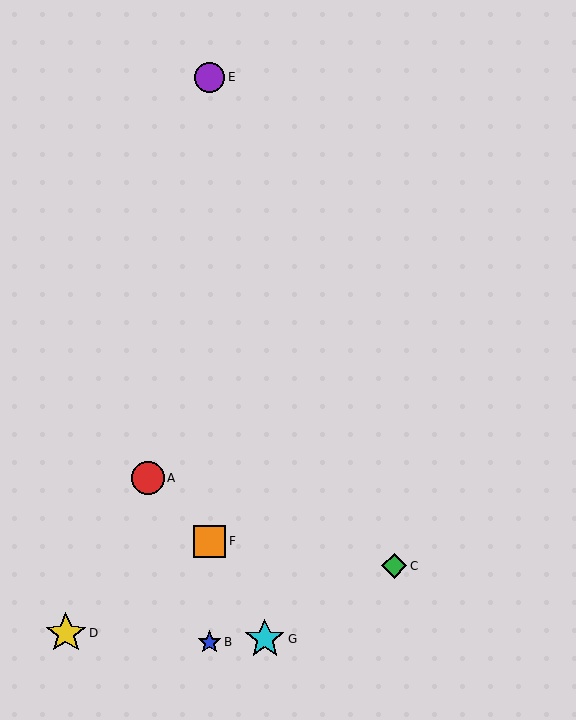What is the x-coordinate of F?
Object F is at x≈210.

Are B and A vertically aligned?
No, B is at x≈210 and A is at x≈148.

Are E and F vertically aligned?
Yes, both are at x≈210.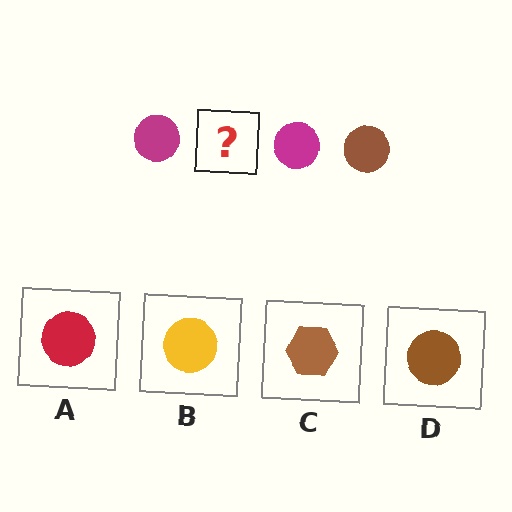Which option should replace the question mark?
Option D.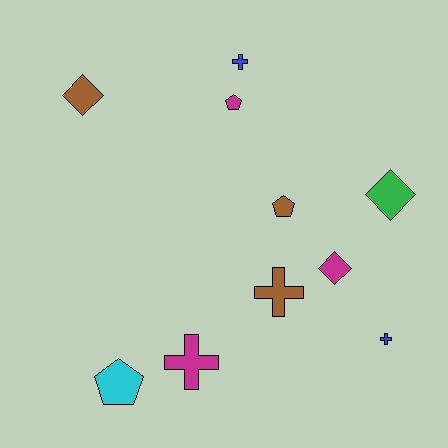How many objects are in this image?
There are 10 objects.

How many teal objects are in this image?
There are no teal objects.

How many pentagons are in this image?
There are 3 pentagons.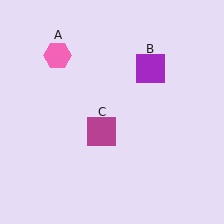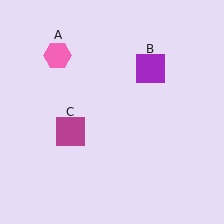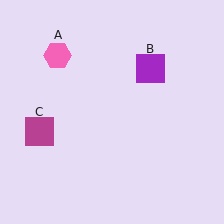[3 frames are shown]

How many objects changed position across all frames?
1 object changed position: magenta square (object C).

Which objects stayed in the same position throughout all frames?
Pink hexagon (object A) and purple square (object B) remained stationary.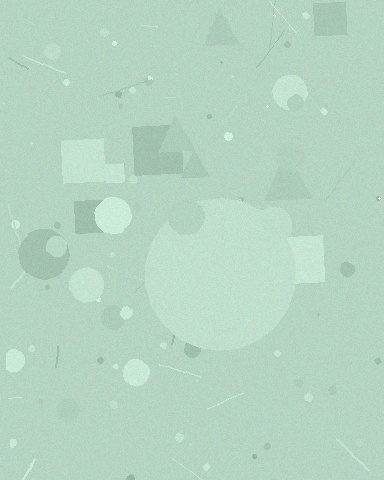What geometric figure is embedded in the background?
A circle is embedded in the background.